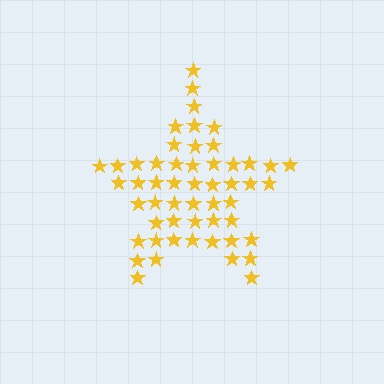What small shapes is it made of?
It is made of small stars.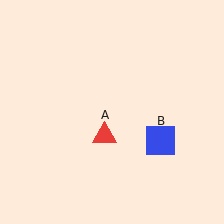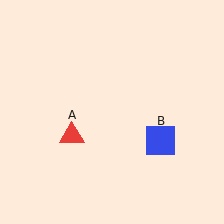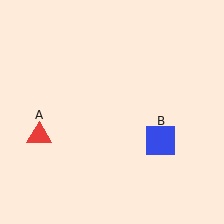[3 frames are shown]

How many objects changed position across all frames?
1 object changed position: red triangle (object A).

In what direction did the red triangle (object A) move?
The red triangle (object A) moved left.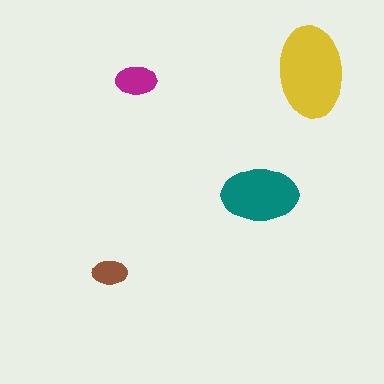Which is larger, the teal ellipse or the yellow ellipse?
The yellow one.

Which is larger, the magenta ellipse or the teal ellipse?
The teal one.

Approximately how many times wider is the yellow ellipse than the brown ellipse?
About 2.5 times wider.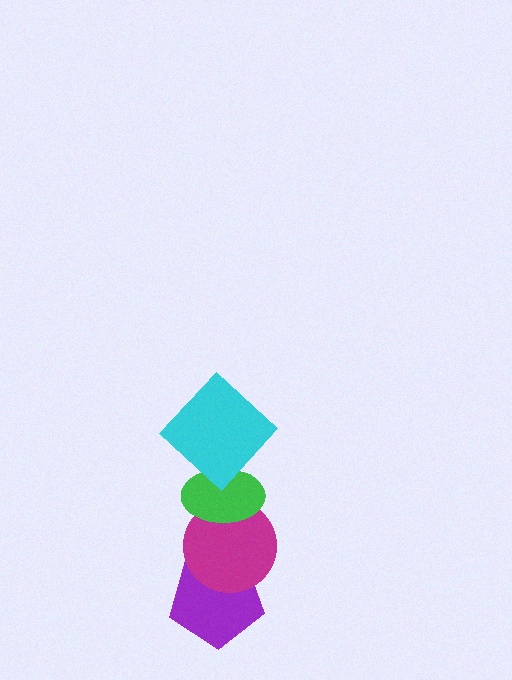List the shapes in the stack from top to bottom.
From top to bottom: the cyan diamond, the green ellipse, the magenta circle, the purple pentagon.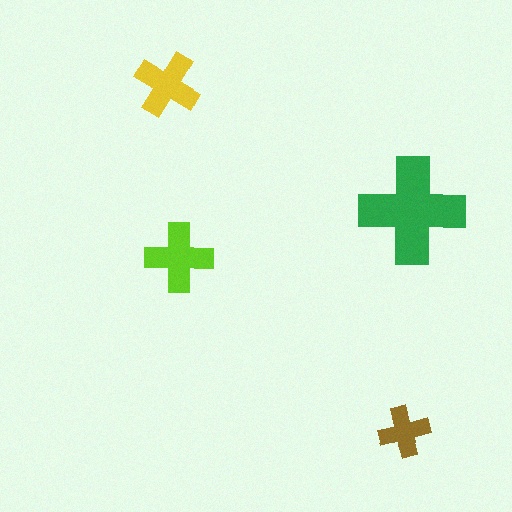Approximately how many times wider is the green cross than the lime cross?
About 1.5 times wider.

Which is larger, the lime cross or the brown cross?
The lime one.